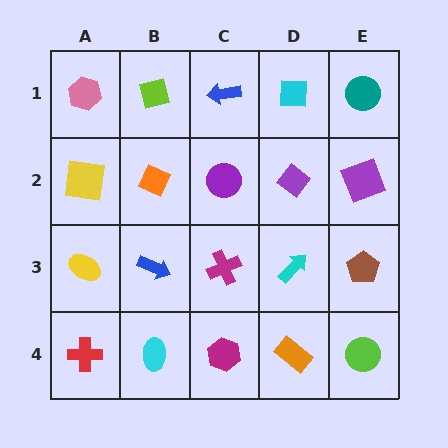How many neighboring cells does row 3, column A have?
3.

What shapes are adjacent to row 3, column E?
A purple square (row 2, column E), a lime circle (row 4, column E), a cyan arrow (row 3, column D).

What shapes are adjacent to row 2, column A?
A pink hexagon (row 1, column A), a yellow ellipse (row 3, column A), an orange diamond (row 2, column B).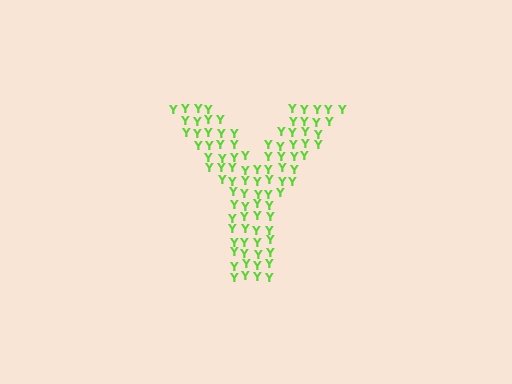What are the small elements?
The small elements are letter Y's.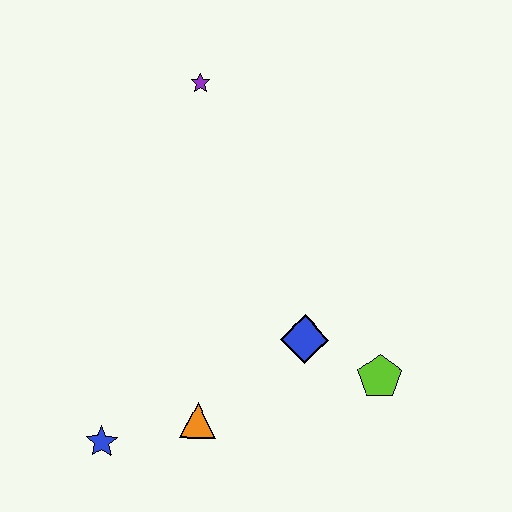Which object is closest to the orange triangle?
The blue star is closest to the orange triangle.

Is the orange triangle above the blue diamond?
No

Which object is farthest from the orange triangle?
The purple star is farthest from the orange triangle.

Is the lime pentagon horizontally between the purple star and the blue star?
No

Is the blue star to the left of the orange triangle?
Yes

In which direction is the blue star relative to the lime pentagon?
The blue star is to the left of the lime pentagon.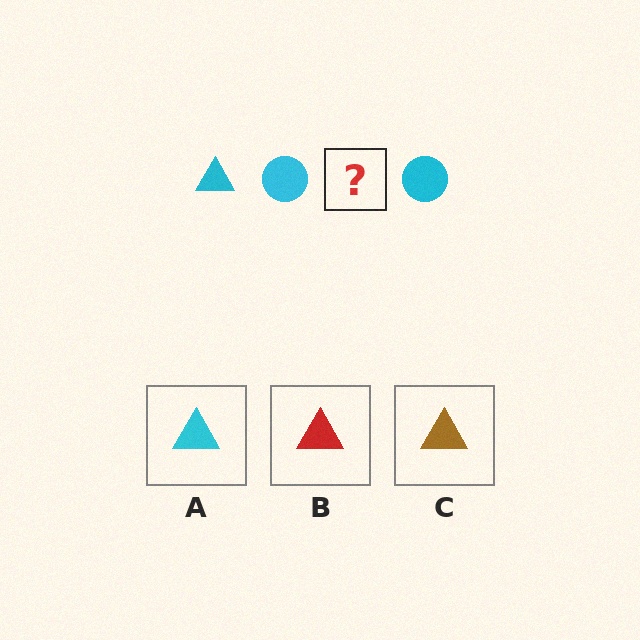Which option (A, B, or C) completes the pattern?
A.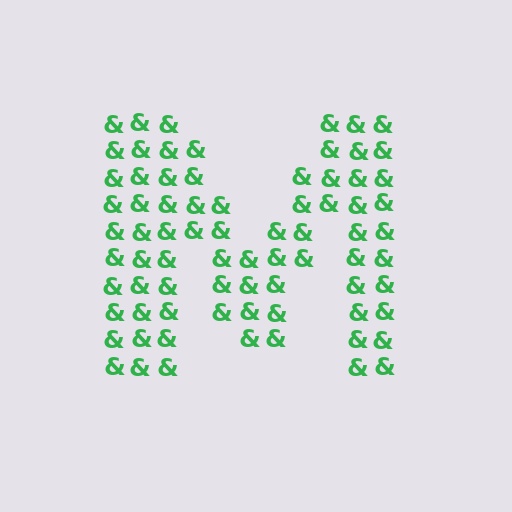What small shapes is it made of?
It is made of small ampersands.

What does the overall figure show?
The overall figure shows the letter M.